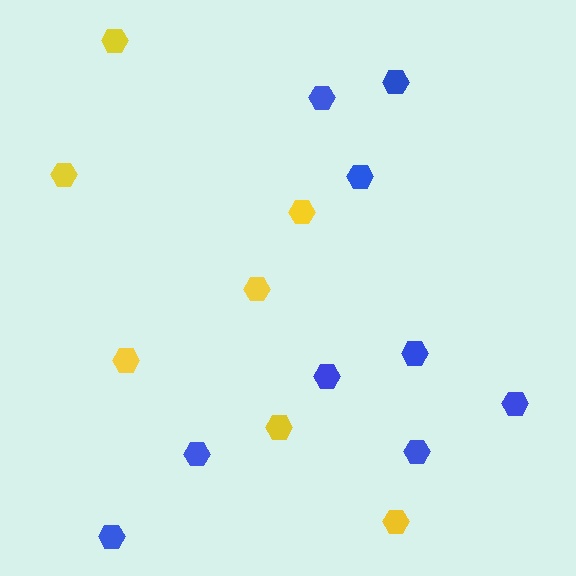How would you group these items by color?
There are 2 groups: one group of blue hexagons (9) and one group of yellow hexagons (7).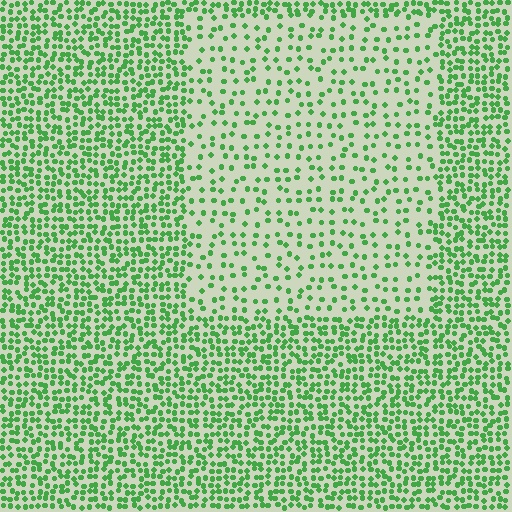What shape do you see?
I see a rectangle.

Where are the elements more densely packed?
The elements are more densely packed outside the rectangle boundary.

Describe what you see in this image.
The image contains small green elements arranged at two different densities. A rectangle-shaped region is visible where the elements are less densely packed than the surrounding area.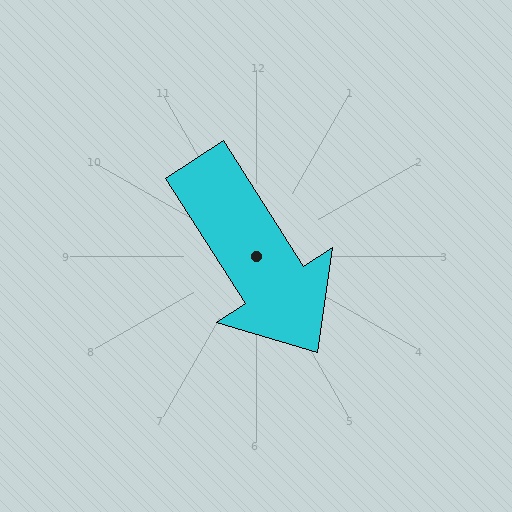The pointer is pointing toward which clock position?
Roughly 5 o'clock.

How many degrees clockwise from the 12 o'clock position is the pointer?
Approximately 147 degrees.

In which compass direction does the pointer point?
Southeast.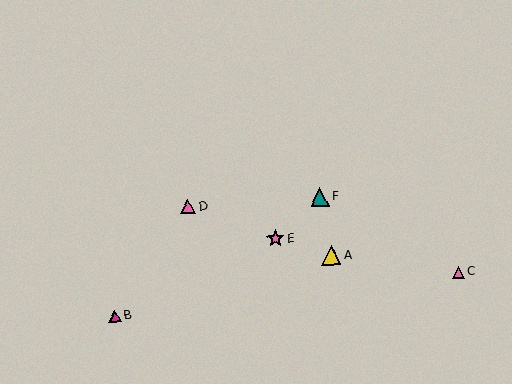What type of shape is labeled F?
Shape F is a teal triangle.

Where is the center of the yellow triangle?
The center of the yellow triangle is at (331, 255).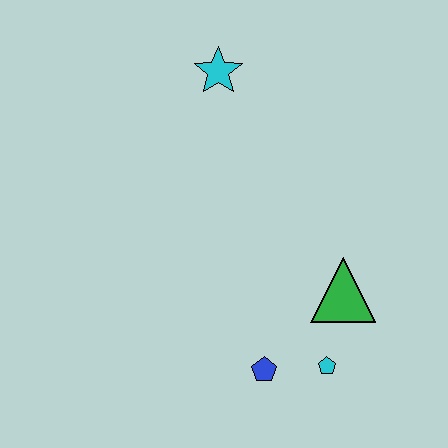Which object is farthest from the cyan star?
The cyan pentagon is farthest from the cyan star.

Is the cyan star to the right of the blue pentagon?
No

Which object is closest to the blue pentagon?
The cyan pentagon is closest to the blue pentagon.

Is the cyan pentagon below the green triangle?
Yes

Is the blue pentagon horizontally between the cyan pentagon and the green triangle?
No